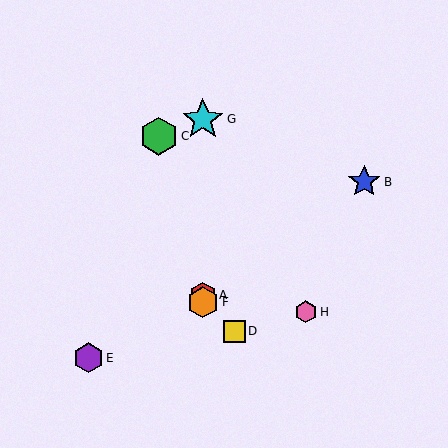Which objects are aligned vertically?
Objects A, F, G are aligned vertically.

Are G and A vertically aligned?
Yes, both are at x≈203.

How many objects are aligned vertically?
3 objects (A, F, G) are aligned vertically.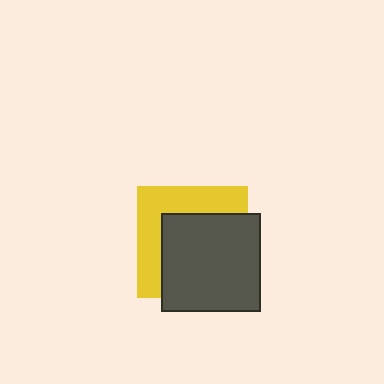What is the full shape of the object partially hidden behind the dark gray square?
The partially hidden object is a yellow square.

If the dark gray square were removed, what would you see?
You would see the complete yellow square.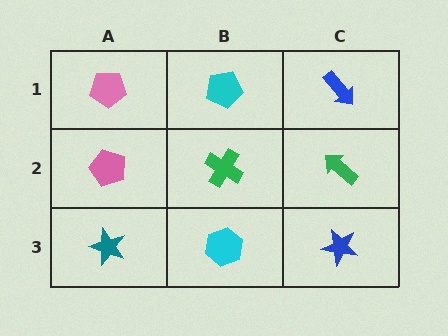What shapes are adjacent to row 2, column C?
A blue arrow (row 1, column C), a blue star (row 3, column C), a green cross (row 2, column B).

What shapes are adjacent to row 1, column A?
A pink pentagon (row 2, column A), a cyan pentagon (row 1, column B).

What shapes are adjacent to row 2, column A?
A pink pentagon (row 1, column A), a teal star (row 3, column A), a green cross (row 2, column B).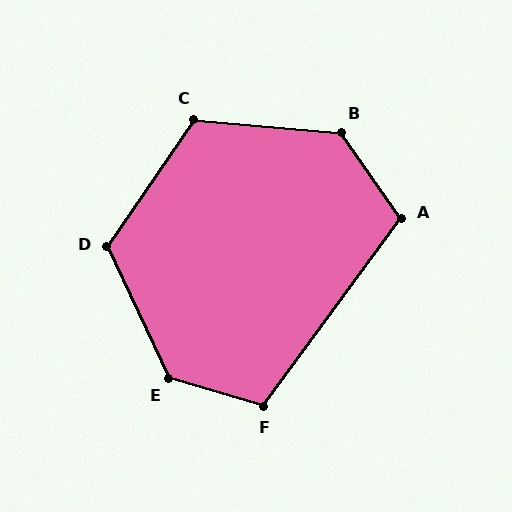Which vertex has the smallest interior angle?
A, at approximately 109 degrees.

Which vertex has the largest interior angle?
E, at approximately 132 degrees.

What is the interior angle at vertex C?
Approximately 119 degrees (obtuse).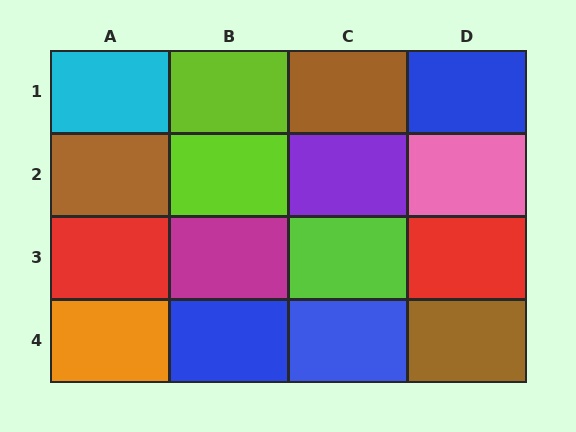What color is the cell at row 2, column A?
Brown.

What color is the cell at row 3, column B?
Magenta.